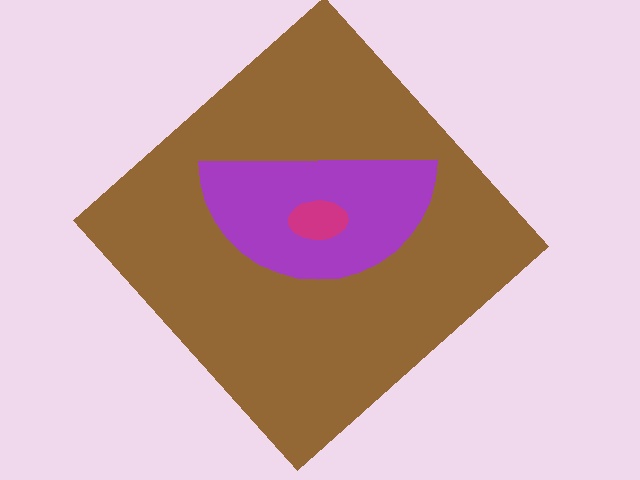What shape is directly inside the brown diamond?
The purple semicircle.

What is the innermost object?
The magenta ellipse.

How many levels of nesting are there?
3.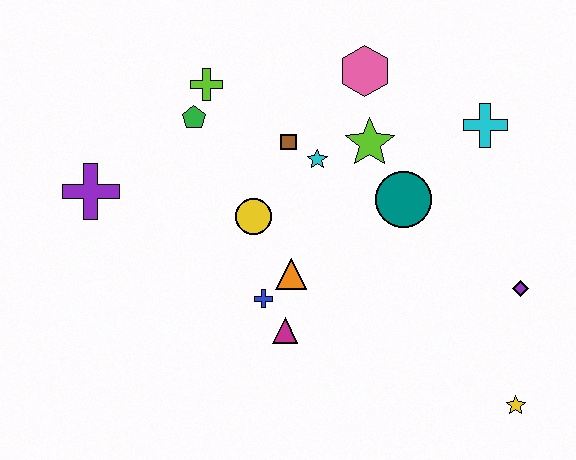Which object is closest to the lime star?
The cyan star is closest to the lime star.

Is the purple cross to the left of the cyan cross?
Yes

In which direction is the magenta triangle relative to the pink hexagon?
The magenta triangle is below the pink hexagon.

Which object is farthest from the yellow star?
The purple cross is farthest from the yellow star.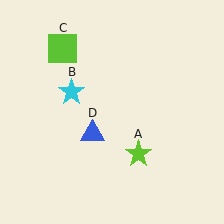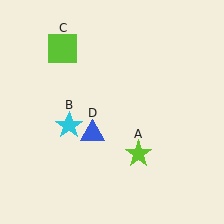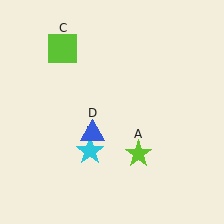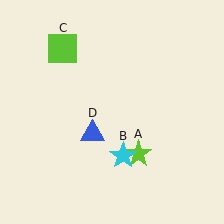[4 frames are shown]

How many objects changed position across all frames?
1 object changed position: cyan star (object B).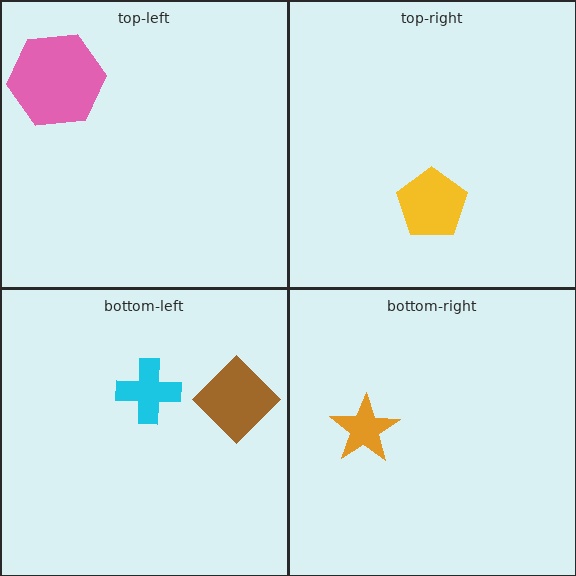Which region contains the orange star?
The bottom-right region.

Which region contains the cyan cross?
The bottom-left region.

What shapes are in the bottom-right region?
The orange star.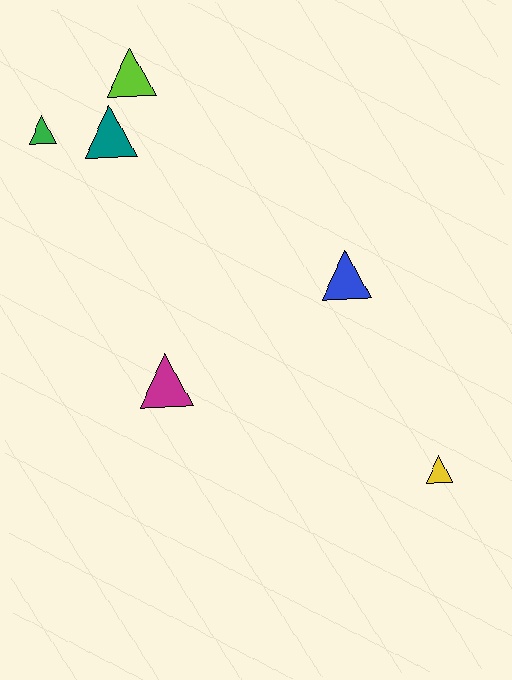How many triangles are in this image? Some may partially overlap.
There are 6 triangles.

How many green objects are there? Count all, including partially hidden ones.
There is 1 green object.